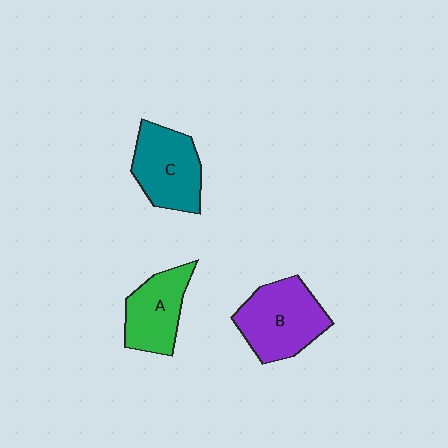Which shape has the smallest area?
Shape A (green).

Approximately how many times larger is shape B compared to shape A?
Approximately 1.3 times.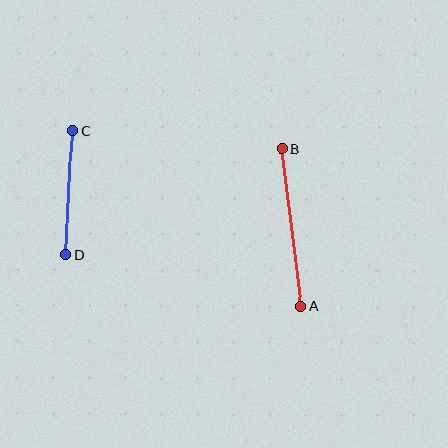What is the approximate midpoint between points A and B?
The midpoint is at approximately (291, 227) pixels.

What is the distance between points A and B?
The distance is approximately 158 pixels.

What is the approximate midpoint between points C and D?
The midpoint is at approximately (69, 193) pixels.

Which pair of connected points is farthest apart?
Points A and B are farthest apart.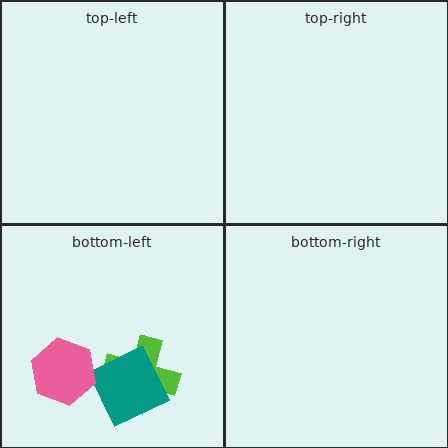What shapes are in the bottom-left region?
The lime cross, the teal square, the pink hexagon.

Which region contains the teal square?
The bottom-left region.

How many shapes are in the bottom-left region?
3.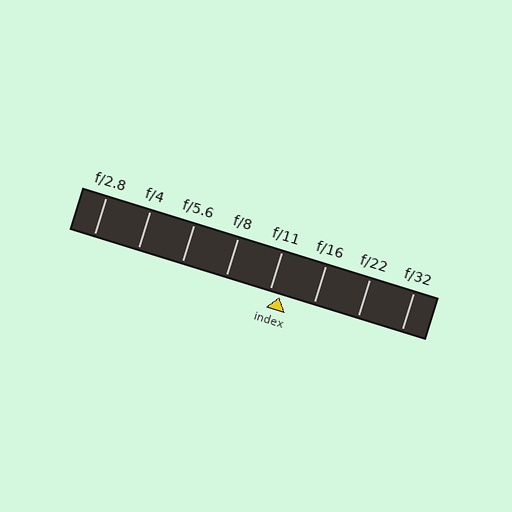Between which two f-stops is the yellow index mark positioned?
The index mark is between f/11 and f/16.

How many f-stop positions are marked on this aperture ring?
There are 8 f-stop positions marked.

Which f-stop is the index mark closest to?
The index mark is closest to f/11.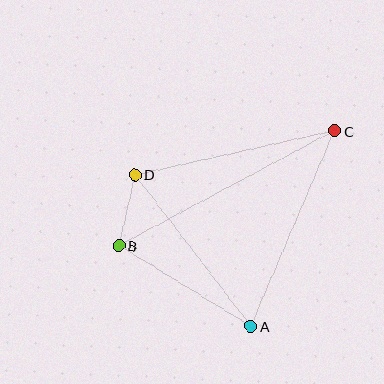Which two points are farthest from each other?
Points B and C are farthest from each other.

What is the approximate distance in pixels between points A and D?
The distance between A and D is approximately 191 pixels.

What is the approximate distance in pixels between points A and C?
The distance between A and C is approximately 213 pixels.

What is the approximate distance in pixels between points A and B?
The distance between A and B is approximately 155 pixels.